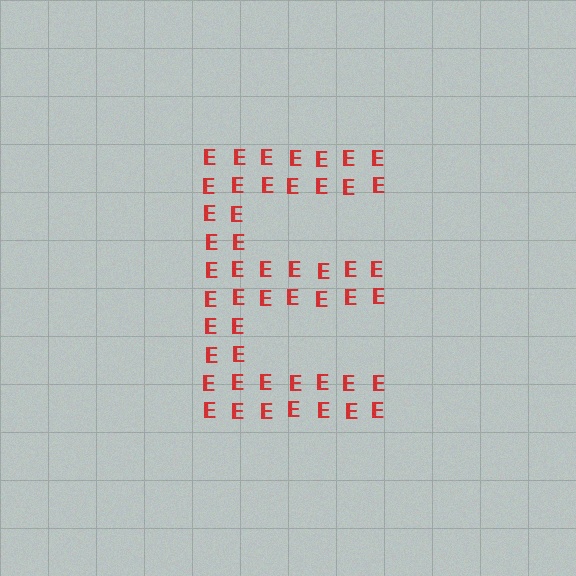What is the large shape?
The large shape is the letter E.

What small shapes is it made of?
It is made of small letter E's.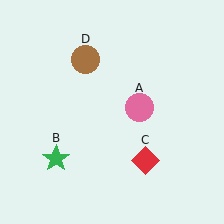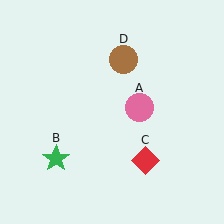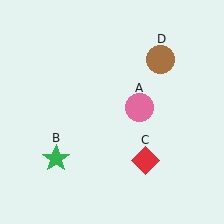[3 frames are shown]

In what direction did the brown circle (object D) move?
The brown circle (object D) moved right.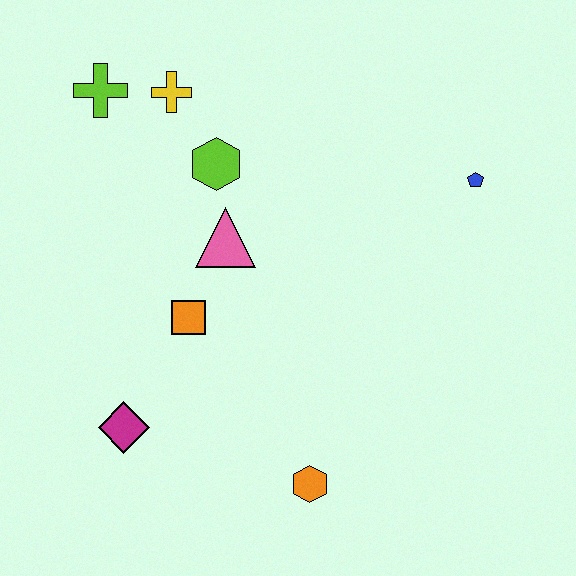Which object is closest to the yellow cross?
The lime cross is closest to the yellow cross.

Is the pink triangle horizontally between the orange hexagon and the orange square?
Yes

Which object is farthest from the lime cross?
The orange hexagon is farthest from the lime cross.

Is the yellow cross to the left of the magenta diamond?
No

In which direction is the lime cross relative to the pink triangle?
The lime cross is above the pink triangle.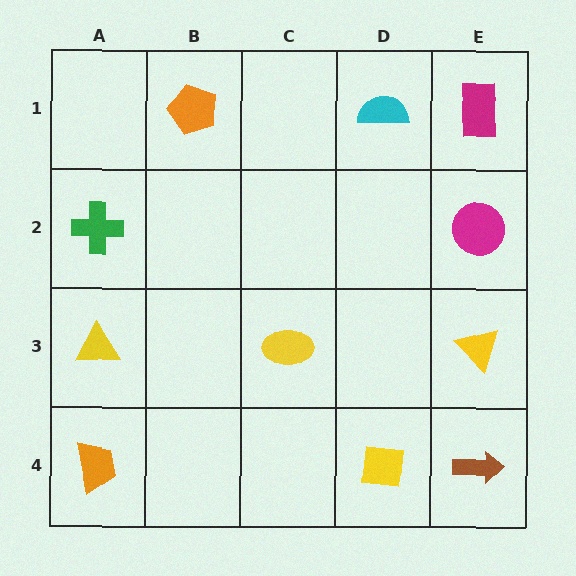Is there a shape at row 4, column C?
No, that cell is empty.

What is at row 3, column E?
A yellow triangle.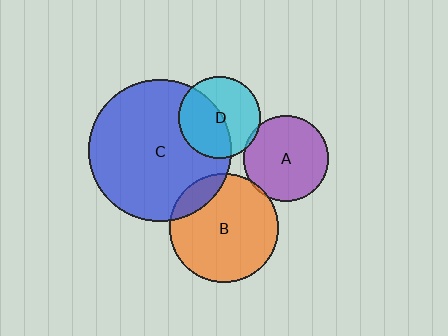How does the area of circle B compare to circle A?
Approximately 1.7 times.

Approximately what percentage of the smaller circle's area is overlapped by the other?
Approximately 5%.